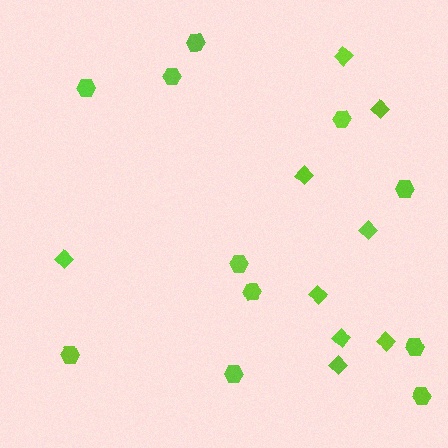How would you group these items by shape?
There are 2 groups: one group of diamonds (9) and one group of hexagons (11).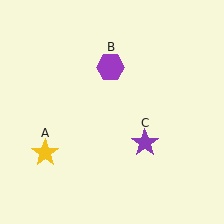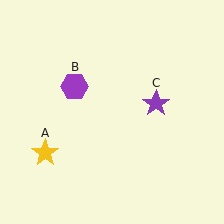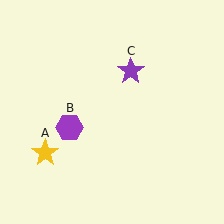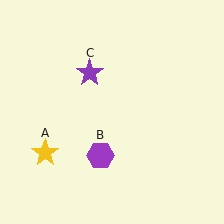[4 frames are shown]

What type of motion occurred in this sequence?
The purple hexagon (object B), purple star (object C) rotated counterclockwise around the center of the scene.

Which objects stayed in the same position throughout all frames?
Yellow star (object A) remained stationary.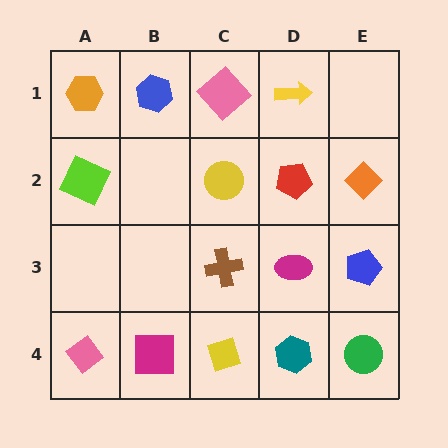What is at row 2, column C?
A yellow circle.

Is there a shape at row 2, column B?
No, that cell is empty.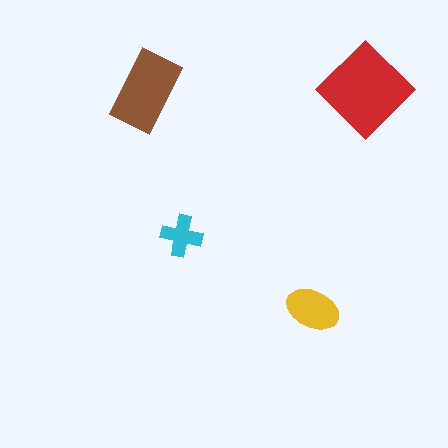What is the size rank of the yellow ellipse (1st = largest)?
3rd.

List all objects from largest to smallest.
The red diamond, the brown rectangle, the yellow ellipse, the cyan cross.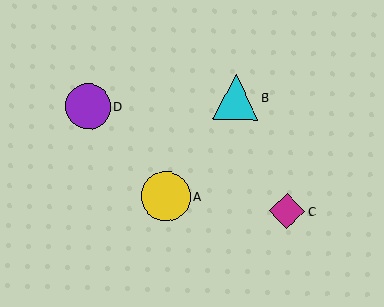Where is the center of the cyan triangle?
The center of the cyan triangle is at (236, 98).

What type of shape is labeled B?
Shape B is a cyan triangle.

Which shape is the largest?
The yellow circle (labeled A) is the largest.